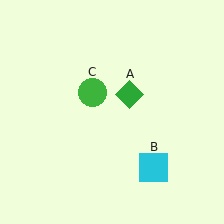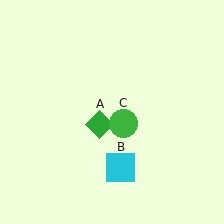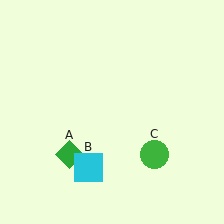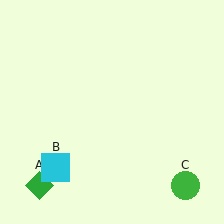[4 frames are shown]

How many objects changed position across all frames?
3 objects changed position: green diamond (object A), cyan square (object B), green circle (object C).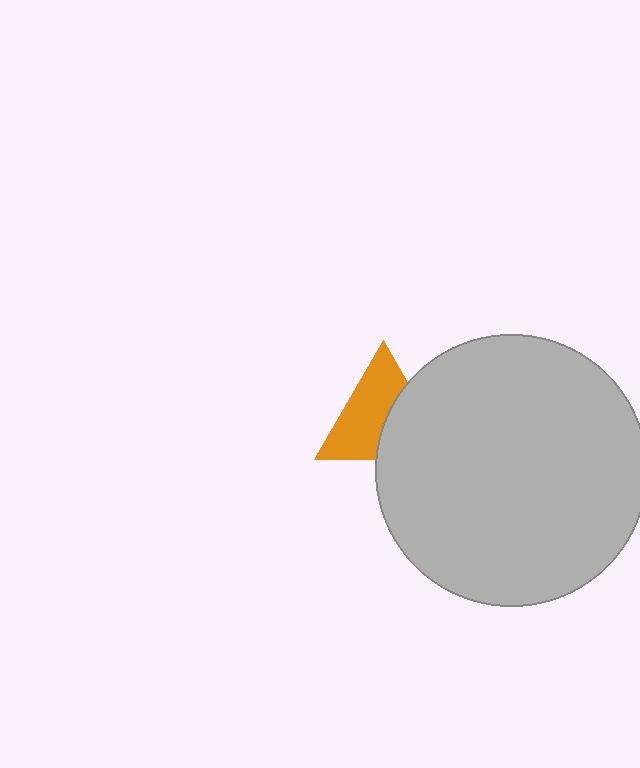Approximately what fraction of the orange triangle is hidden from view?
Roughly 40% of the orange triangle is hidden behind the light gray circle.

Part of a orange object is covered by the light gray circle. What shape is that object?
It is a triangle.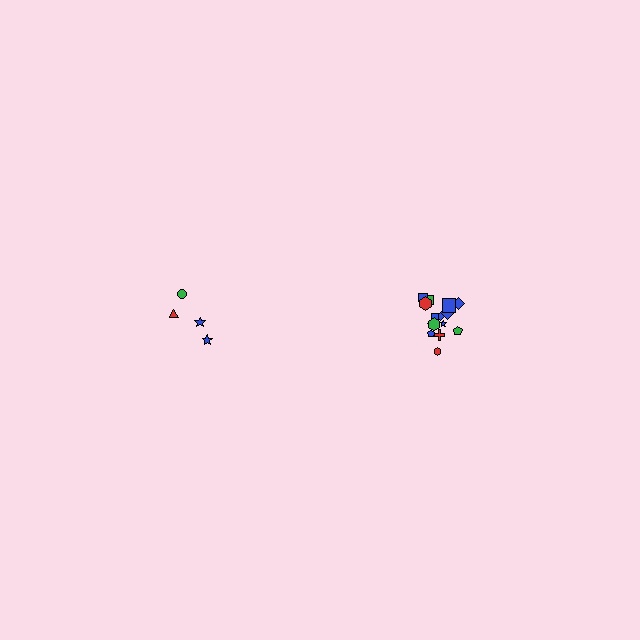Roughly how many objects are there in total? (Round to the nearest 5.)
Roughly 20 objects in total.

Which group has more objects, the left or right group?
The right group.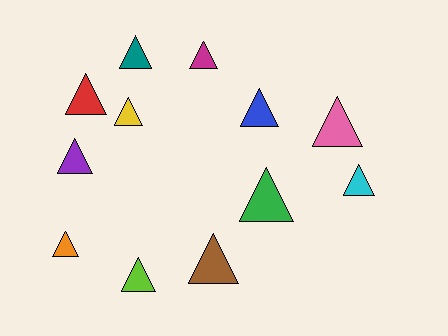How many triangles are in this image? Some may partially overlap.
There are 12 triangles.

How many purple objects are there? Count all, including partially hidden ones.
There is 1 purple object.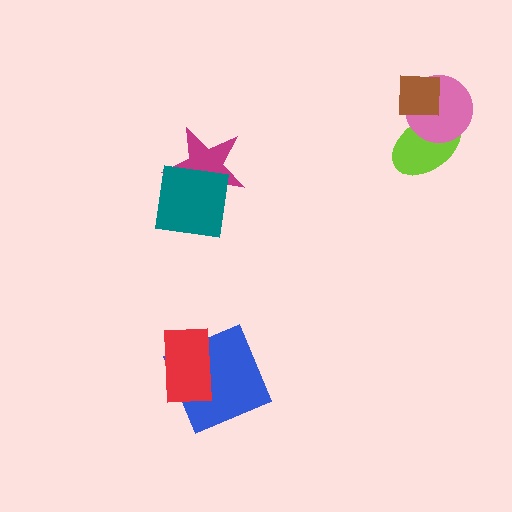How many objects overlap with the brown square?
2 objects overlap with the brown square.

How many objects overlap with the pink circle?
2 objects overlap with the pink circle.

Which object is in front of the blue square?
The red rectangle is in front of the blue square.